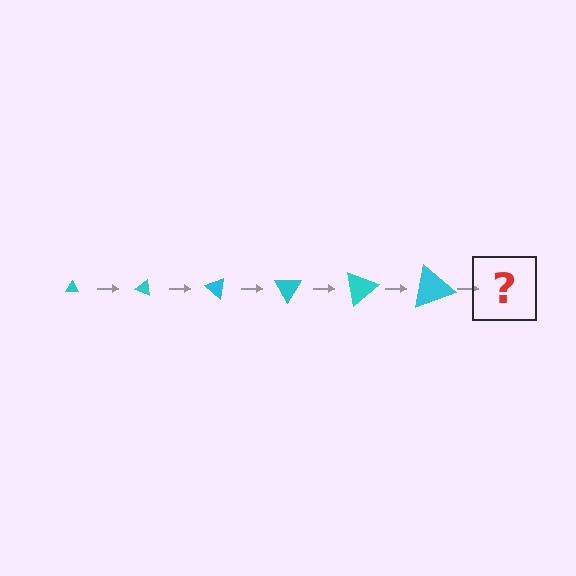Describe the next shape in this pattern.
It should be a triangle, larger than the previous one and rotated 120 degrees from the start.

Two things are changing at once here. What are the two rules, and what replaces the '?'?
The two rules are that the triangle grows larger each step and it rotates 20 degrees each step. The '?' should be a triangle, larger than the previous one and rotated 120 degrees from the start.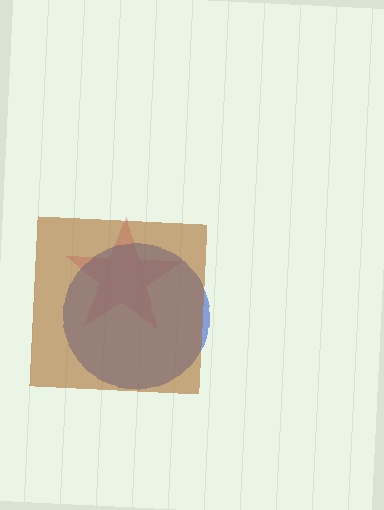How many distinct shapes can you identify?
There are 3 distinct shapes: a pink star, a blue circle, a brown square.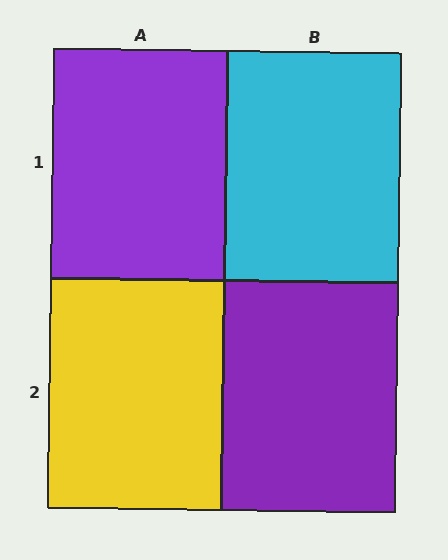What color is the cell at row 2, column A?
Yellow.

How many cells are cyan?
1 cell is cyan.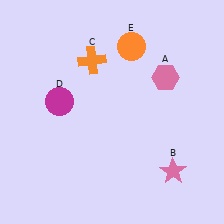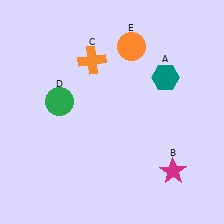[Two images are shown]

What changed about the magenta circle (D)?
In Image 1, D is magenta. In Image 2, it changed to green.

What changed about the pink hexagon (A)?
In Image 1, A is pink. In Image 2, it changed to teal.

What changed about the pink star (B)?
In Image 1, B is pink. In Image 2, it changed to magenta.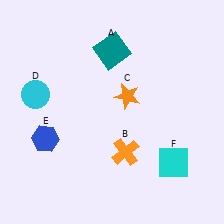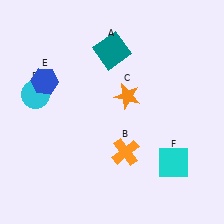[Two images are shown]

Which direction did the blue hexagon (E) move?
The blue hexagon (E) moved up.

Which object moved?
The blue hexagon (E) moved up.